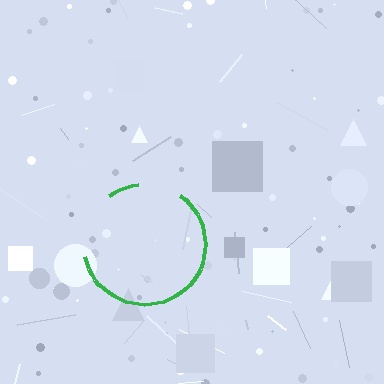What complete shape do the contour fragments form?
The contour fragments form a circle.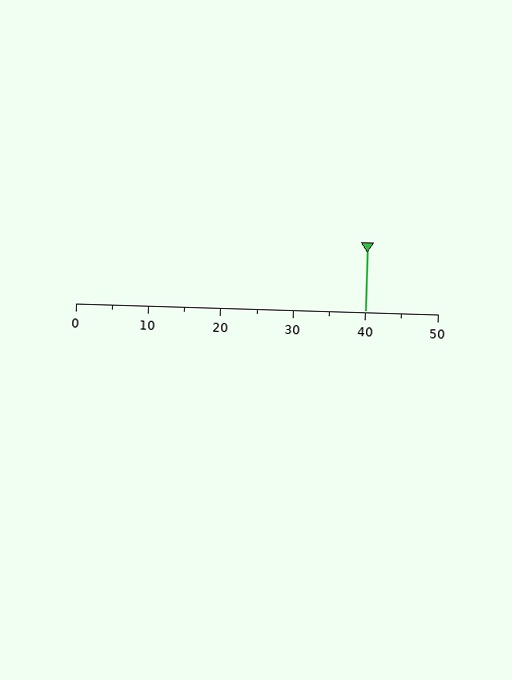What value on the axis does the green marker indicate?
The marker indicates approximately 40.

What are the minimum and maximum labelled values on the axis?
The axis runs from 0 to 50.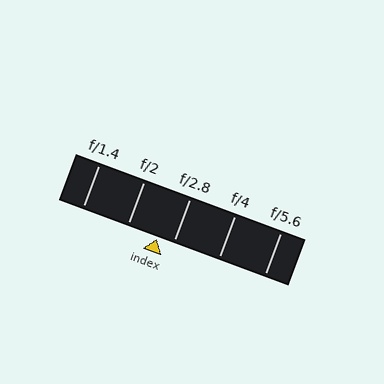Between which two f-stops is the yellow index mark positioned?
The index mark is between f/2 and f/2.8.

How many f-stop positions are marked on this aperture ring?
There are 5 f-stop positions marked.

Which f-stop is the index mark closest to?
The index mark is closest to f/2.8.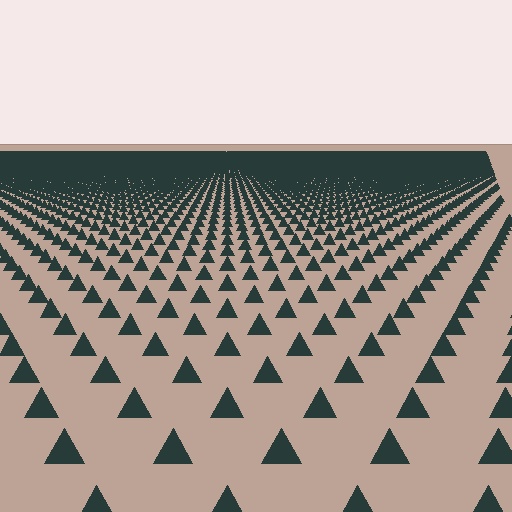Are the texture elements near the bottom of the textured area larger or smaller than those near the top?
Larger. Near the bottom, elements are closer to the viewer and appear at a bigger on-screen size.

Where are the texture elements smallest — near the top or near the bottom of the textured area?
Near the top.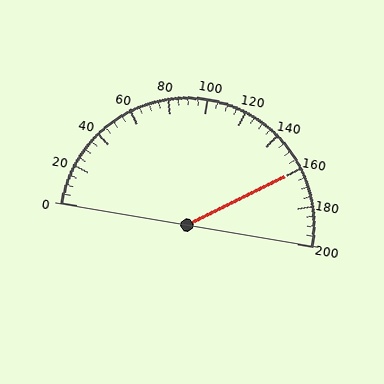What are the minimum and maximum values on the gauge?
The gauge ranges from 0 to 200.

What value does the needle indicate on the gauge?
The needle indicates approximately 160.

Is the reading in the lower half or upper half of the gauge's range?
The reading is in the upper half of the range (0 to 200).